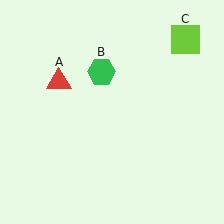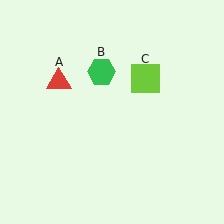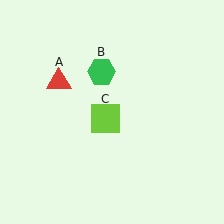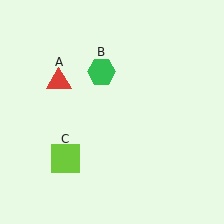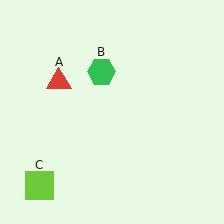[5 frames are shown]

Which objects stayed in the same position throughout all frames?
Red triangle (object A) and green hexagon (object B) remained stationary.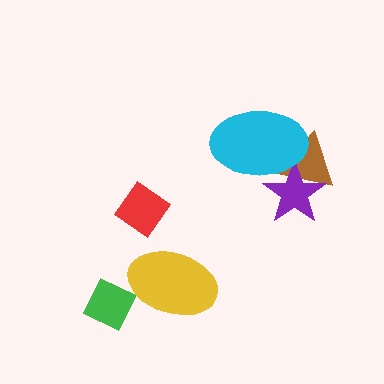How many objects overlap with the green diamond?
1 object overlaps with the green diamond.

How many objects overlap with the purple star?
2 objects overlap with the purple star.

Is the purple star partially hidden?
Yes, it is partially covered by another shape.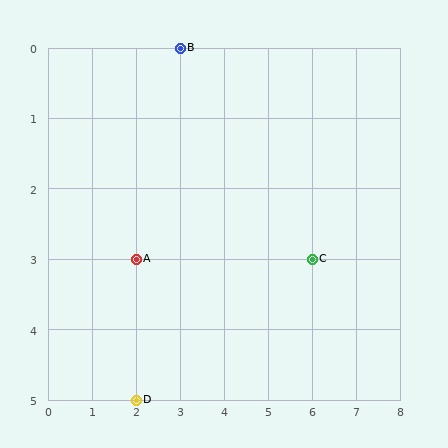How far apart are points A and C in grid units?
Points A and C are 4 columns apart.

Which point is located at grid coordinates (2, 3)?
Point A is at (2, 3).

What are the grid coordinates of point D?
Point D is at grid coordinates (2, 5).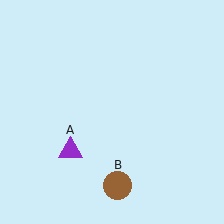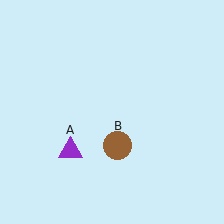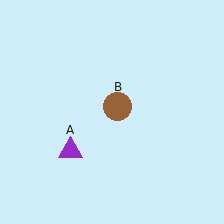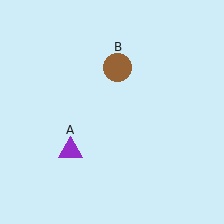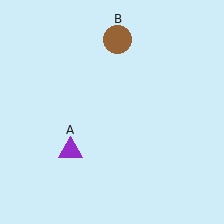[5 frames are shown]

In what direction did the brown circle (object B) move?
The brown circle (object B) moved up.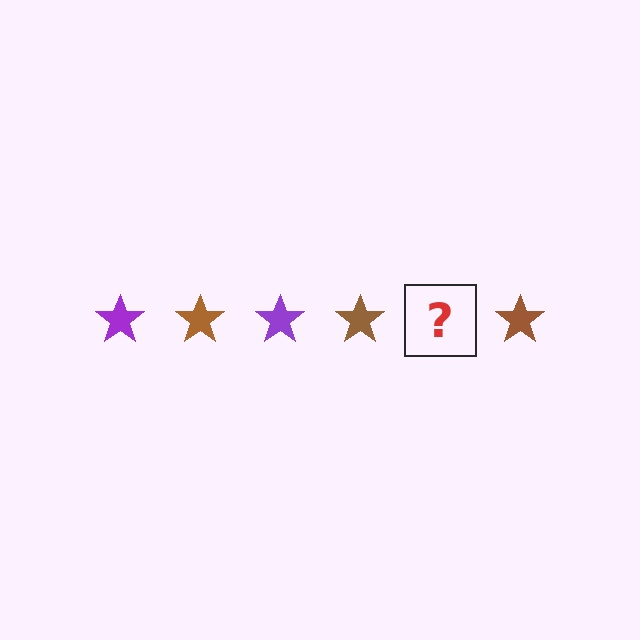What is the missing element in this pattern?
The missing element is a purple star.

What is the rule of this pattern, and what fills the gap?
The rule is that the pattern cycles through purple, brown stars. The gap should be filled with a purple star.